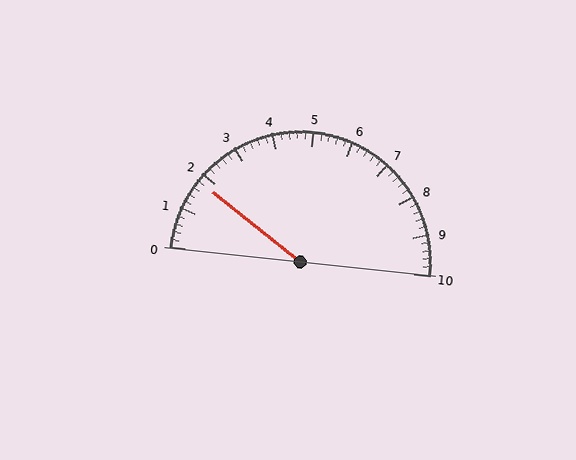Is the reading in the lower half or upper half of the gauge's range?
The reading is in the lower half of the range (0 to 10).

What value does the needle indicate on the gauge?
The needle indicates approximately 1.8.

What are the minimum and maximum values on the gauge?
The gauge ranges from 0 to 10.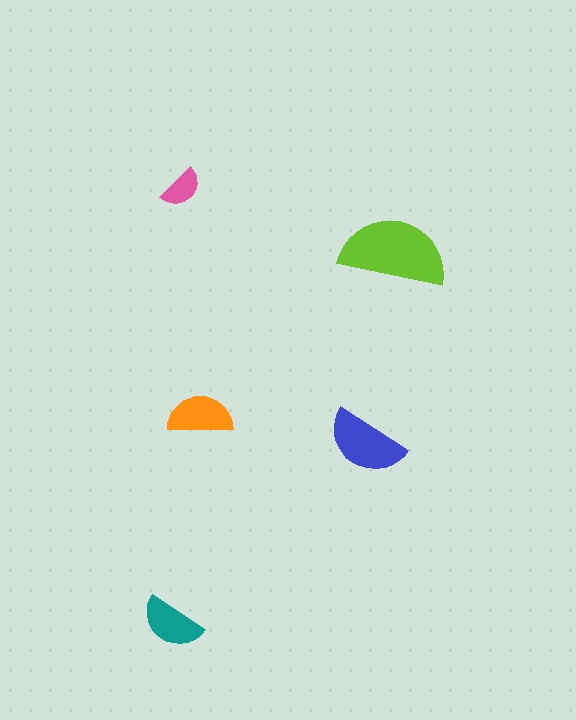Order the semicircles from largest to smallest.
the lime one, the blue one, the orange one, the teal one, the pink one.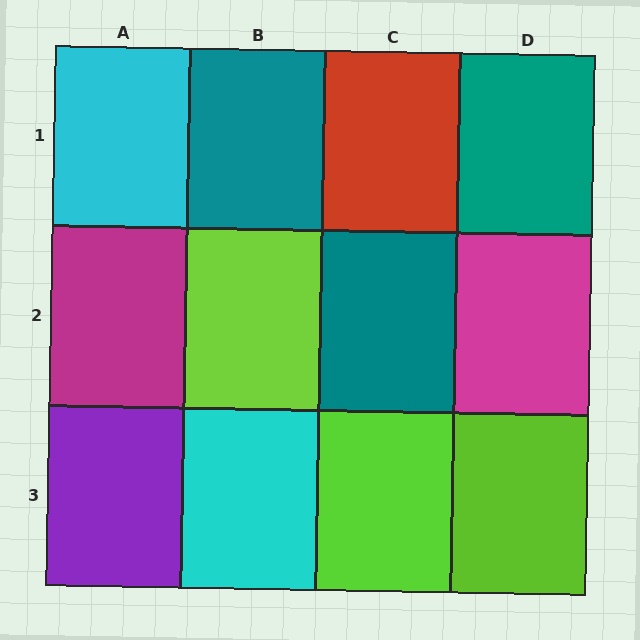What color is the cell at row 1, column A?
Cyan.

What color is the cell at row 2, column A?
Magenta.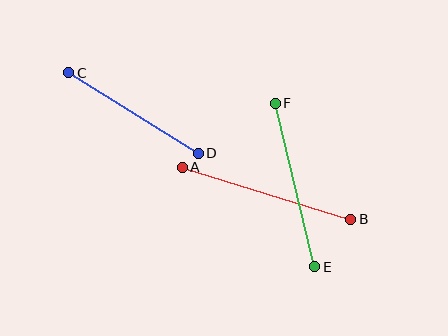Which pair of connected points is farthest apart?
Points A and B are farthest apart.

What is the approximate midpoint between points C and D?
The midpoint is at approximately (133, 113) pixels.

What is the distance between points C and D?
The distance is approximately 152 pixels.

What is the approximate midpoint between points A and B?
The midpoint is at approximately (266, 193) pixels.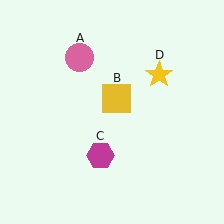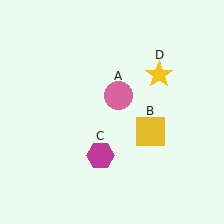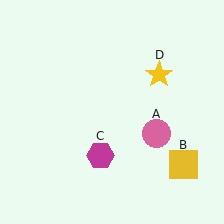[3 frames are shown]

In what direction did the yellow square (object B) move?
The yellow square (object B) moved down and to the right.